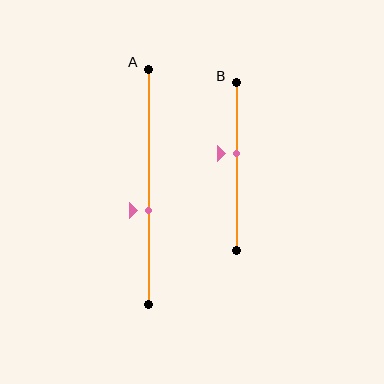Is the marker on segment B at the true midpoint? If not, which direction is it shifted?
No, the marker on segment B is shifted upward by about 8% of the segment length.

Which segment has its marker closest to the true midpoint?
Segment B has its marker closest to the true midpoint.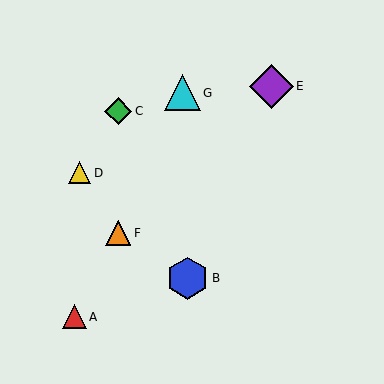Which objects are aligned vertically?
Objects C, F are aligned vertically.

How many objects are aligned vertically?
2 objects (C, F) are aligned vertically.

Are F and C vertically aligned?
Yes, both are at x≈118.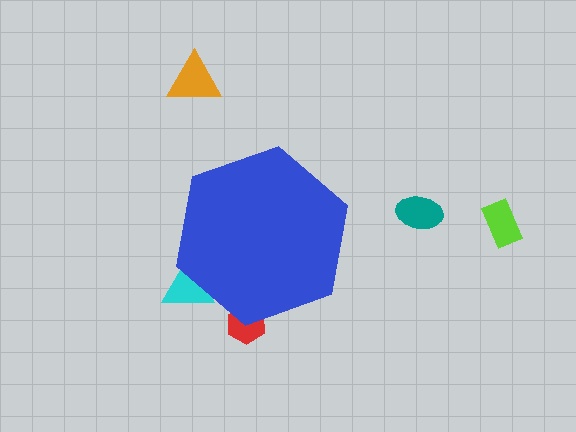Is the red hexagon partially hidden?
Yes, the red hexagon is partially hidden behind the blue hexagon.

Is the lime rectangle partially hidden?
No, the lime rectangle is fully visible.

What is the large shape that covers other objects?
A blue hexagon.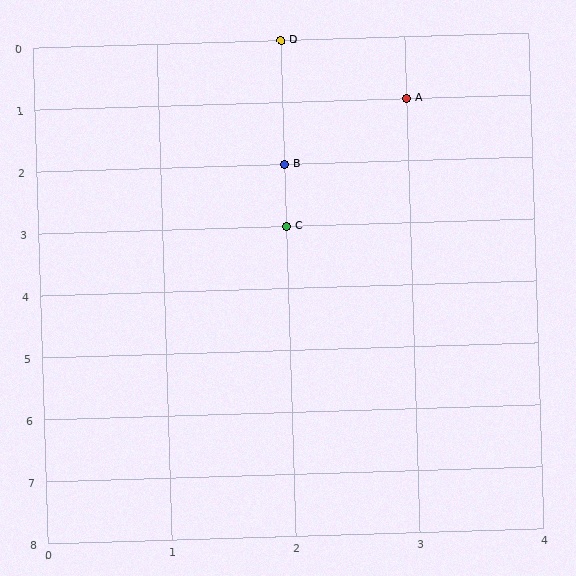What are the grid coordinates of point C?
Point C is at grid coordinates (2, 3).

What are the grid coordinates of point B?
Point B is at grid coordinates (2, 2).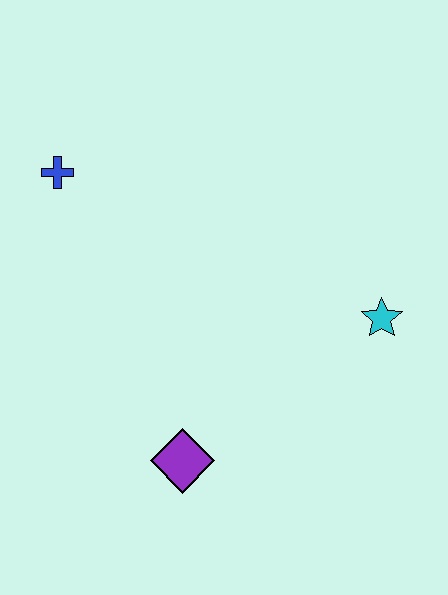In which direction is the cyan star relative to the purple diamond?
The cyan star is to the right of the purple diamond.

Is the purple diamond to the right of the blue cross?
Yes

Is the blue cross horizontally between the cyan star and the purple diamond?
No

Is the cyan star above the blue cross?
No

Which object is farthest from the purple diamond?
The blue cross is farthest from the purple diamond.